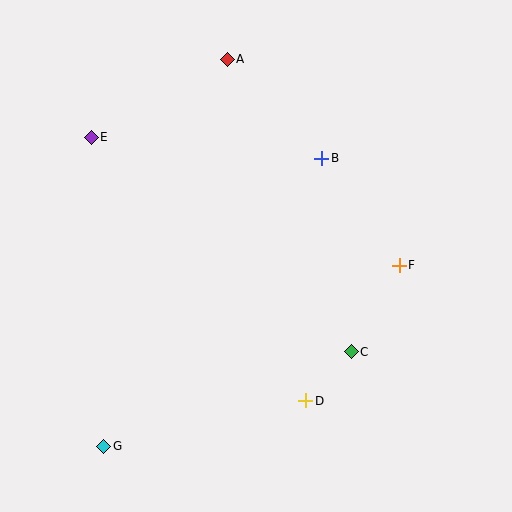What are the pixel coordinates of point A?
Point A is at (227, 59).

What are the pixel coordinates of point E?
Point E is at (91, 137).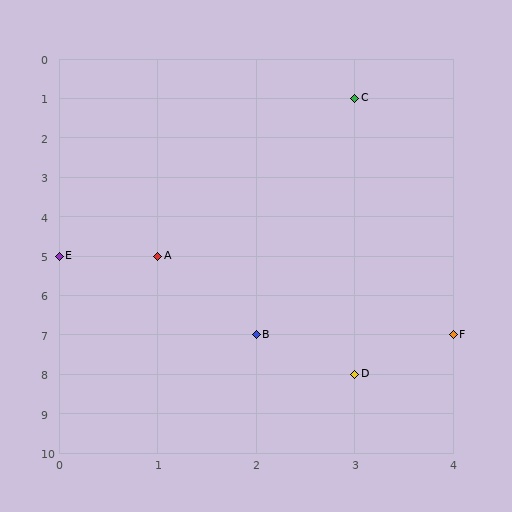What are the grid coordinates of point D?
Point D is at grid coordinates (3, 8).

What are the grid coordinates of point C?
Point C is at grid coordinates (3, 1).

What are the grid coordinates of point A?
Point A is at grid coordinates (1, 5).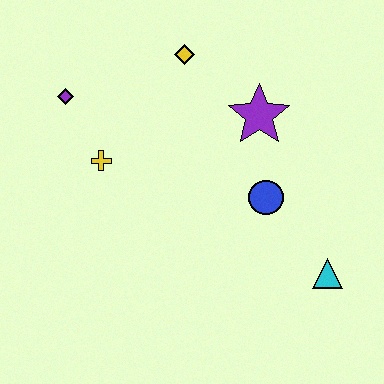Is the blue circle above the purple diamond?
No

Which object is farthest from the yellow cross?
The cyan triangle is farthest from the yellow cross.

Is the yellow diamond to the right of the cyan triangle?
No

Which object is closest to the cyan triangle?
The blue circle is closest to the cyan triangle.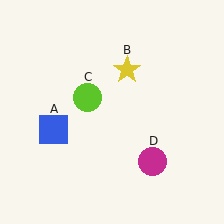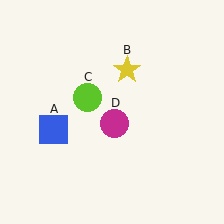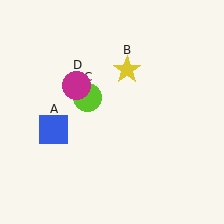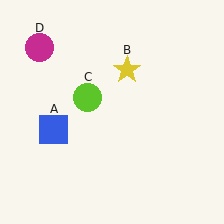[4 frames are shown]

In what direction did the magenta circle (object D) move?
The magenta circle (object D) moved up and to the left.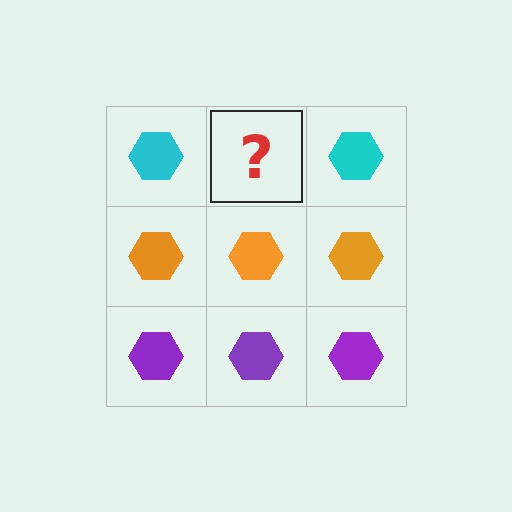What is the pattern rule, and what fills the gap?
The rule is that each row has a consistent color. The gap should be filled with a cyan hexagon.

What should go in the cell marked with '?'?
The missing cell should contain a cyan hexagon.